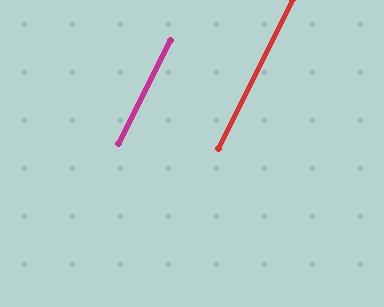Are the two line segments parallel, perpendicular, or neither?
Parallel — their directions differ by only 0.9°.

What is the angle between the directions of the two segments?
Approximately 1 degree.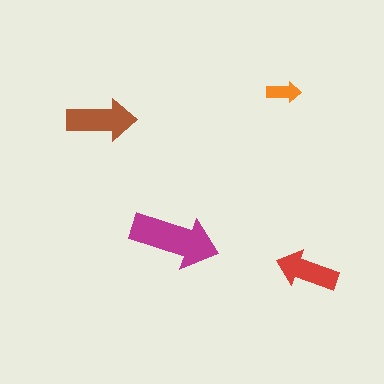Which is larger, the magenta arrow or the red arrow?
The magenta one.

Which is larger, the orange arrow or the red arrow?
The red one.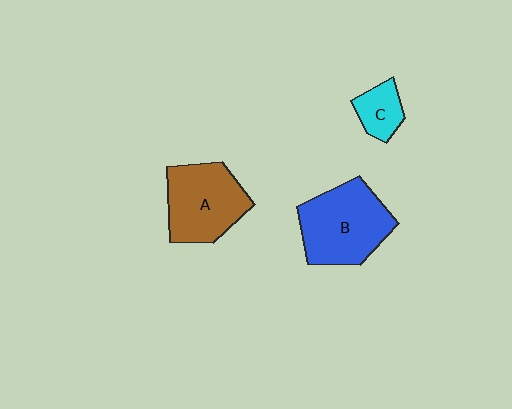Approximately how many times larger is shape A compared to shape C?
Approximately 2.6 times.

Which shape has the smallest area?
Shape C (cyan).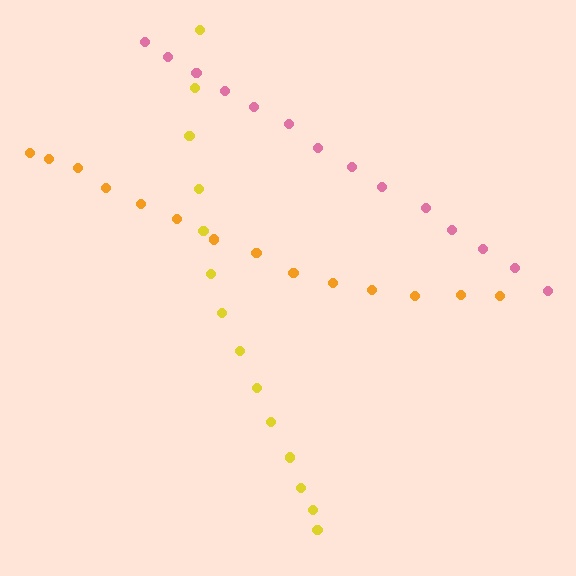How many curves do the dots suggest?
There are 3 distinct paths.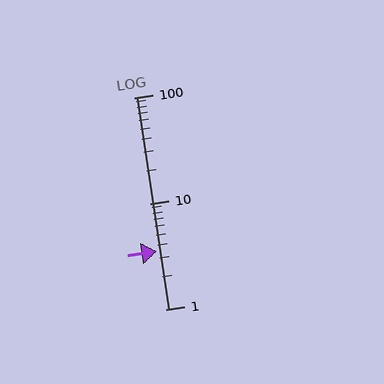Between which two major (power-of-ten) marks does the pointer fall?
The pointer is between 1 and 10.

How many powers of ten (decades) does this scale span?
The scale spans 2 decades, from 1 to 100.